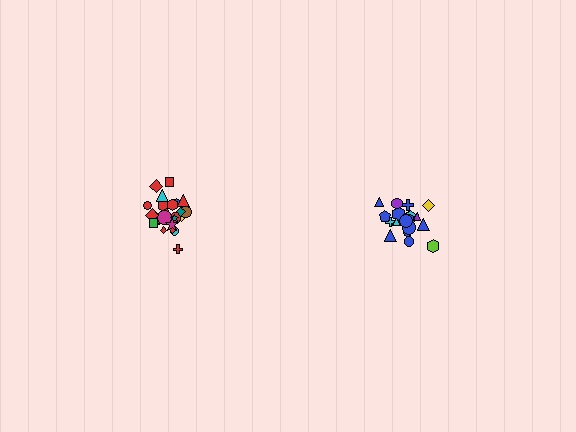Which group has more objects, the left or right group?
The left group.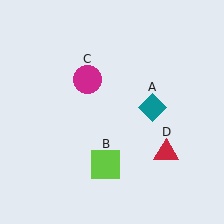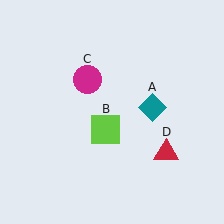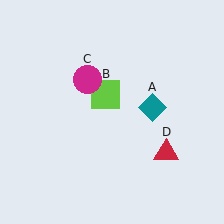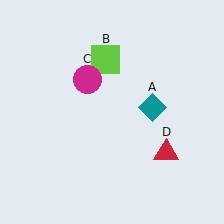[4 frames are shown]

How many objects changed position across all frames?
1 object changed position: lime square (object B).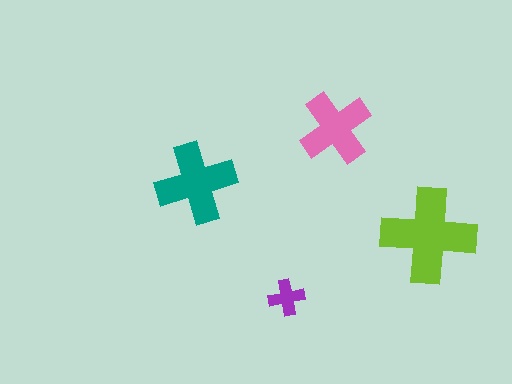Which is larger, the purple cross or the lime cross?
The lime one.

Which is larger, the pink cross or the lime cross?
The lime one.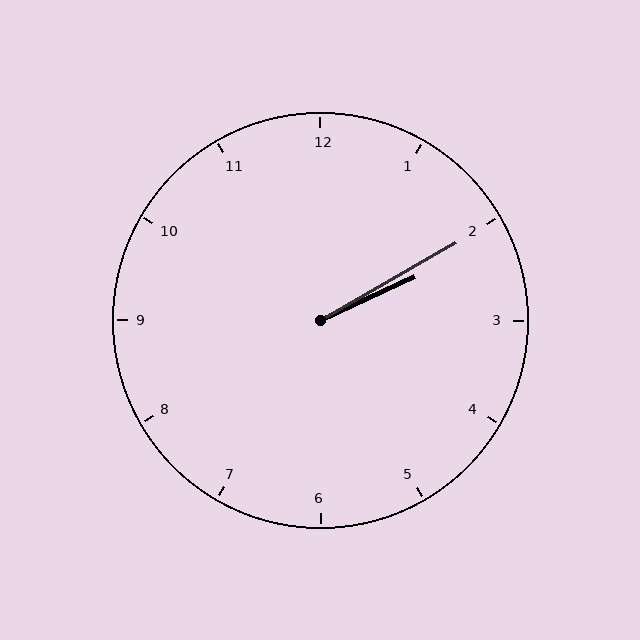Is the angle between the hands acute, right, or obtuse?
It is acute.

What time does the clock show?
2:10.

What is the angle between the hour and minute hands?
Approximately 5 degrees.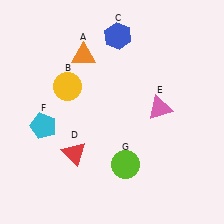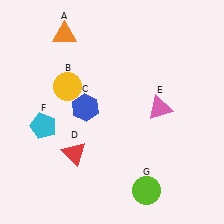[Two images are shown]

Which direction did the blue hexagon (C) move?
The blue hexagon (C) moved down.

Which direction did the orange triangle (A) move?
The orange triangle (A) moved up.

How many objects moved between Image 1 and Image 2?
3 objects moved between the two images.